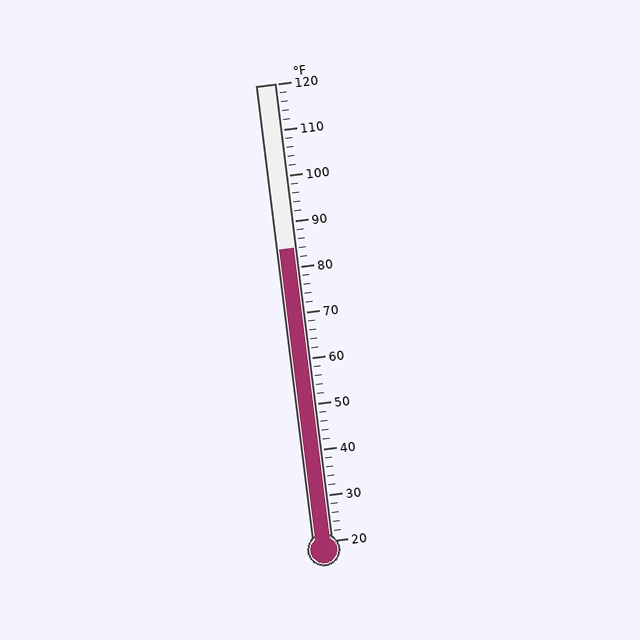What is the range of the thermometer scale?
The thermometer scale ranges from 20°F to 120°F.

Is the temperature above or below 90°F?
The temperature is below 90°F.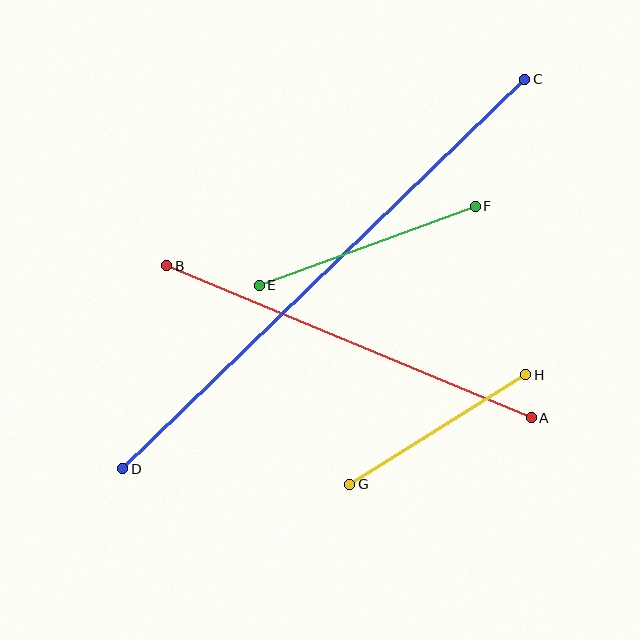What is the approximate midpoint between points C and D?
The midpoint is at approximately (324, 274) pixels.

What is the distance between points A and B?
The distance is approximately 395 pixels.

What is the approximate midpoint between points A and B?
The midpoint is at approximately (349, 342) pixels.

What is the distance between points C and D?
The distance is approximately 560 pixels.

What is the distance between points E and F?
The distance is approximately 230 pixels.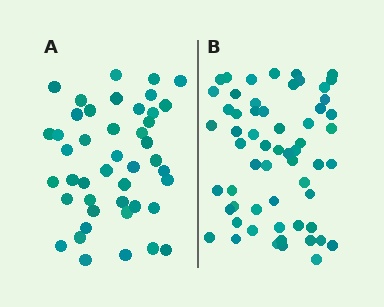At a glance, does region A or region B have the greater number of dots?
Region B (the right region) has more dots.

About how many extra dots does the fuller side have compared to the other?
Region B has approximately 15 more dots than region A.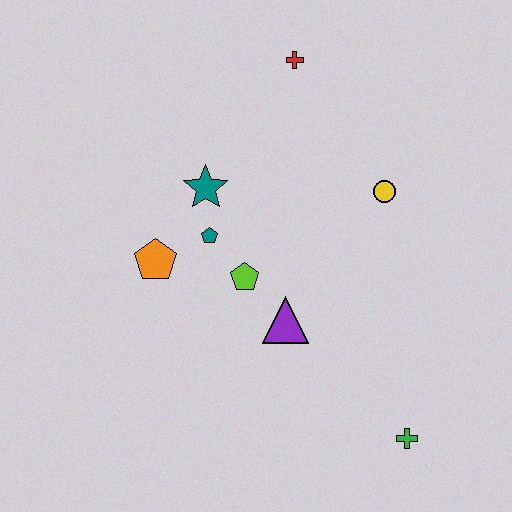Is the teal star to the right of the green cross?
No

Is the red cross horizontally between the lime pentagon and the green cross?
Yes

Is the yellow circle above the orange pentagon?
Yes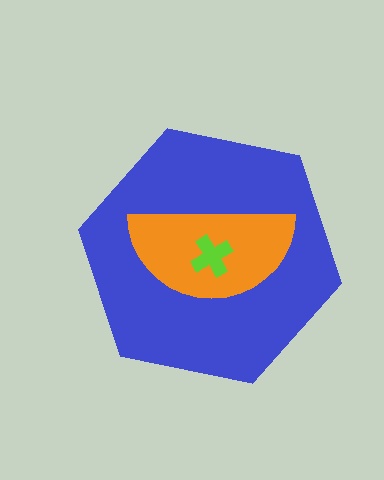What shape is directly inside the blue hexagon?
The orange semicircle.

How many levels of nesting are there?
3.